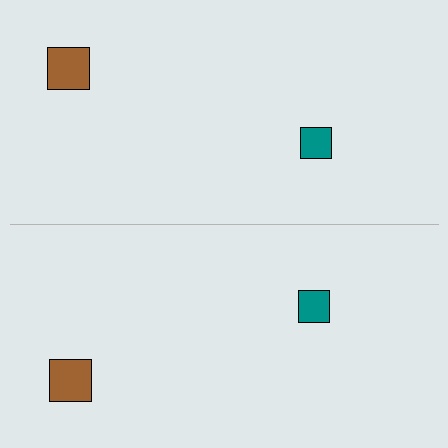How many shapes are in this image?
There are 4 shapes in this image.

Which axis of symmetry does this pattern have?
The pattern has a horizontal axis of symmetry running through the center of the image.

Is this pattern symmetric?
Yes, this pattern has bilateral (reflection) symmetry.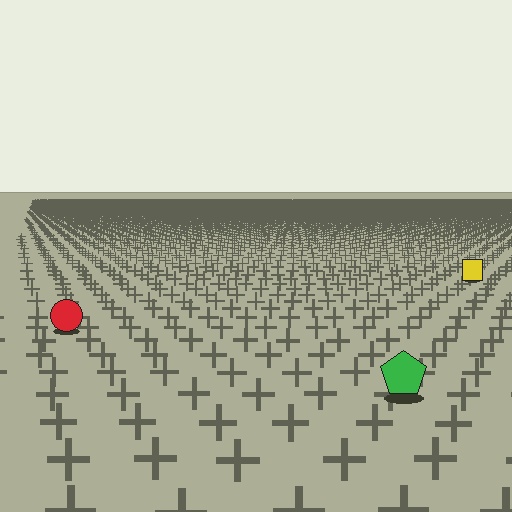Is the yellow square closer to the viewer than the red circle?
No. The red circle is closer — you can tell from the texture gradient: the ground texture is coarser near it.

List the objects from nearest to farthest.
From nearest to farthest: the green pentagon, the red circle, the yellow square.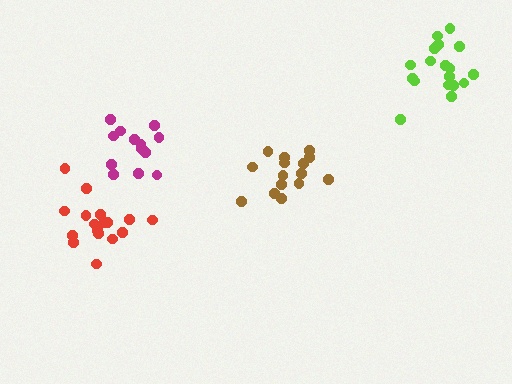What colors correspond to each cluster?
The clusters are colored: brown, lime, magenta, red.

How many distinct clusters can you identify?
There are 4 distinct clusters.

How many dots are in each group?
Group 1: 15 dots, Group 2: 18 dots, Group 3: 13 dots, Group 4: 17 dots (63 total).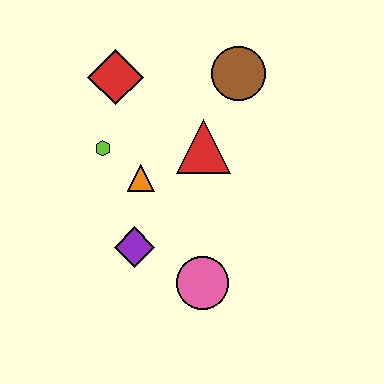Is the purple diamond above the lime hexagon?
No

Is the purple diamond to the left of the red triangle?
Yes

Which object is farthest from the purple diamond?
The brown circle is farthest from the purple diamond.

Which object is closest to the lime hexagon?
The orange triangle is closest to the lime hexagon.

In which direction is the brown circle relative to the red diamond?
The brown circle is to the right of the red diamond.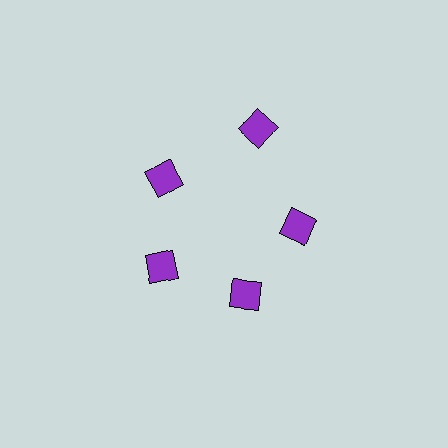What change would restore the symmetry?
The symmetry would be restored by moving it inward, back onto the ring so that all 5 diamonds sit at equal angles and equal distance from the center.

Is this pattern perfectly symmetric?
No. The 5 purple diamonds are arranged in a ring, but one element near the 1 o'clock position is pushed outward from the center, breaking the 5-fold rotational symmetry.